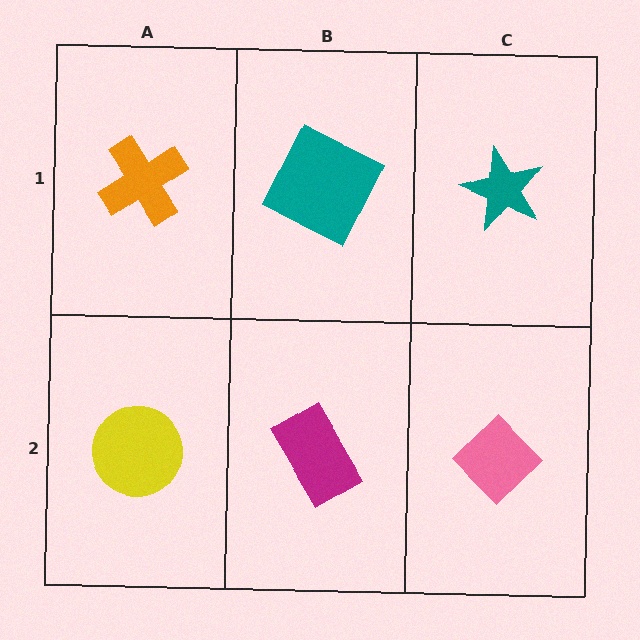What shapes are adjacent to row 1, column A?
A yellow circle (row 2, column A), a teal square (row 1, column B).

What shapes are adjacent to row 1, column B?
A magenta rectangle (row 2, column B), an orange cross (row 1, column A), a teal star (row 1, column C).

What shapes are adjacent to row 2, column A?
An orange cross (row 1, column A), a magenta rectangle (row 2, column B).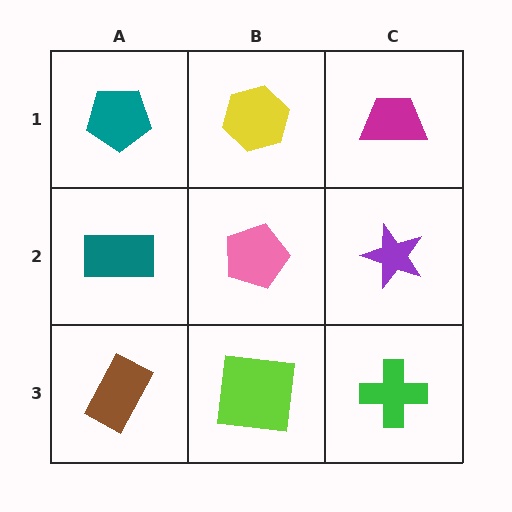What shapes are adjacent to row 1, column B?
A pink pentagon (row 2, column B), a teal pentagon (row 1, column A), a magenta trapezoid (row 1, column C).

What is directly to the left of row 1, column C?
A yellow hexagon.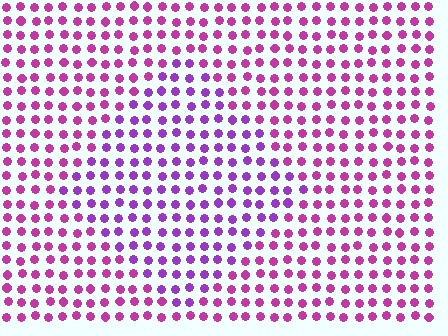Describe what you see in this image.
The image is filled with small magenta elements in a uniform arrangement. A diamond-shaped region is visible where the elements are tinted to a slightly different hue, forming a subtle color boundary.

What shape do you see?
I see a diamond.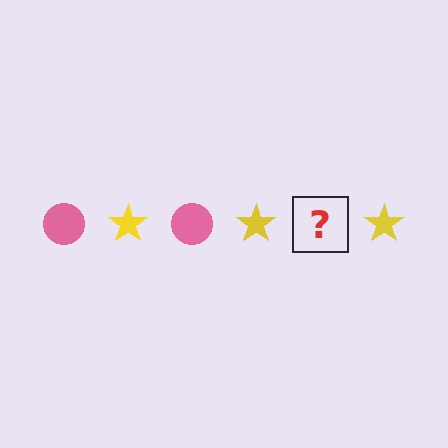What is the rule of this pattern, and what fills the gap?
The rule is that the pattern alternates between pink circle and yellow star. The gap should be filled with a pink circle.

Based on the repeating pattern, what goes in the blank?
The blank should be a pink circle.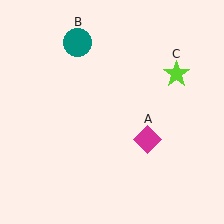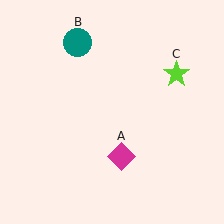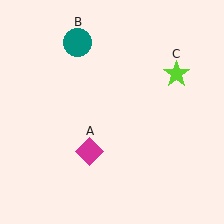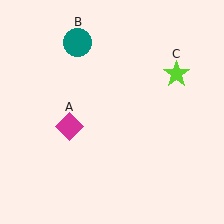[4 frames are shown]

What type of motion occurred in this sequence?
The magenta diamond (object A) rotated clockwise around the center of the scene.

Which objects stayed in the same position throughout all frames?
Teal circle (object B) and lime star (object C) remained stationary.